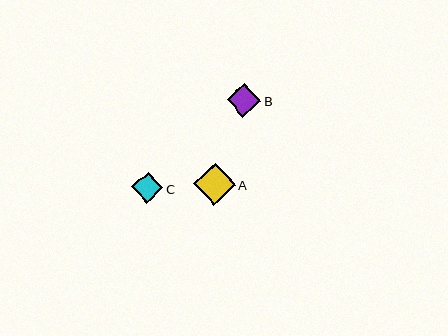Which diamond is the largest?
Diamond A is the largest with a size of approximately 42 pixels.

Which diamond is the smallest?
Diamond C is the smallest with a size of approximately 31 pixels.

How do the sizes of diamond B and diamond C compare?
Diamond B and diamond C are approximately the same size.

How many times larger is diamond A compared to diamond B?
Diamond A is approximately 1.2 times the size of diamond B.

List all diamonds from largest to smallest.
From largest to smallest: A, B, C.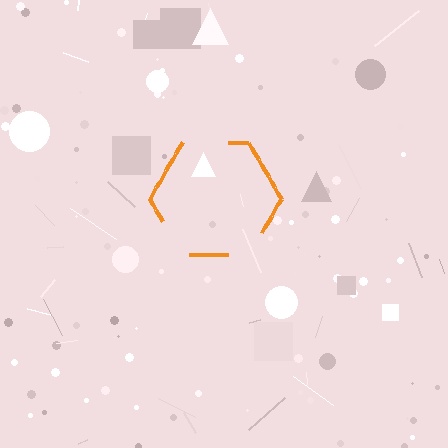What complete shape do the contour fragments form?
The contour fragments form a hexagon.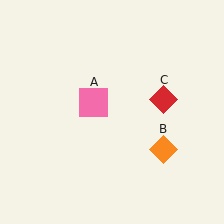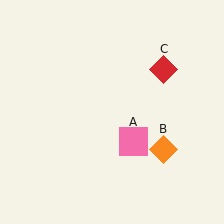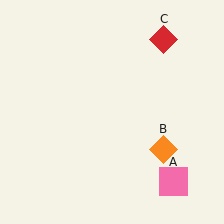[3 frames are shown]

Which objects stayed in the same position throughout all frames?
Orange diamond (object B) remained stationary.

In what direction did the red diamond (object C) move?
The red diamond (object C) moved up.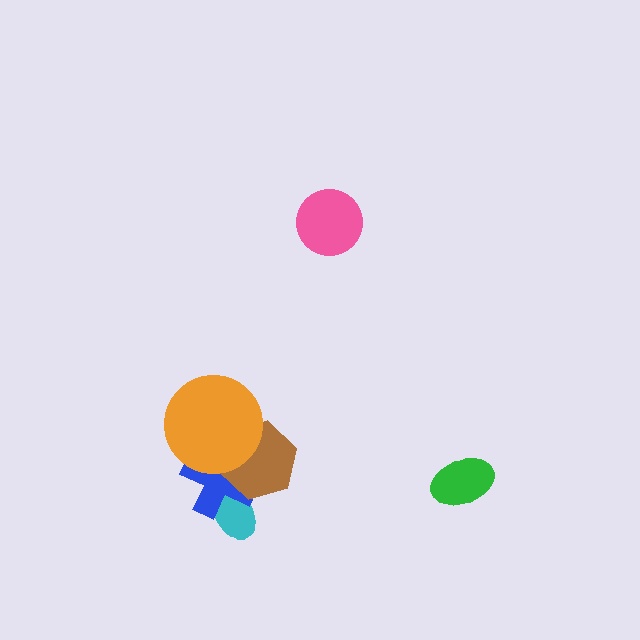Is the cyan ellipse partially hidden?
Yes, it is partially covered by another shape.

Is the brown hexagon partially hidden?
Yes, it is partially covered by another shape.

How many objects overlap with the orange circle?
2 objects overlap with the orange circle.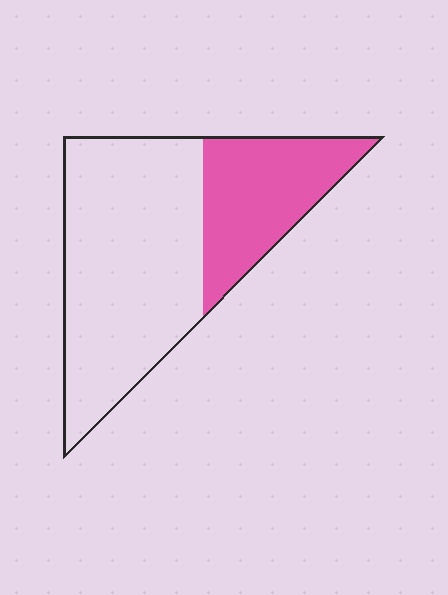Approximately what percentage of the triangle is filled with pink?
Approximately 30%.